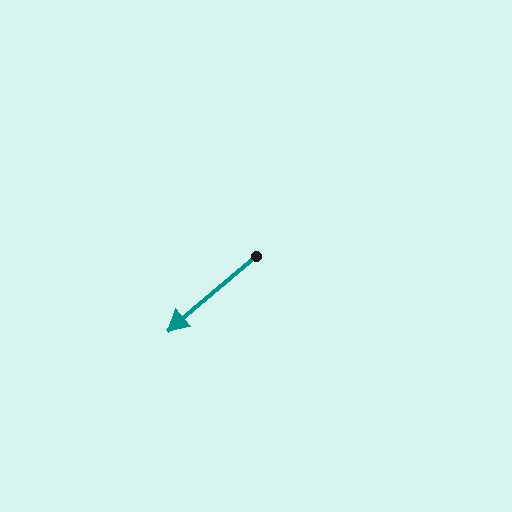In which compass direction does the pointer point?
Southwest.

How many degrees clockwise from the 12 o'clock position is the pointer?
Approximately 230 degrees.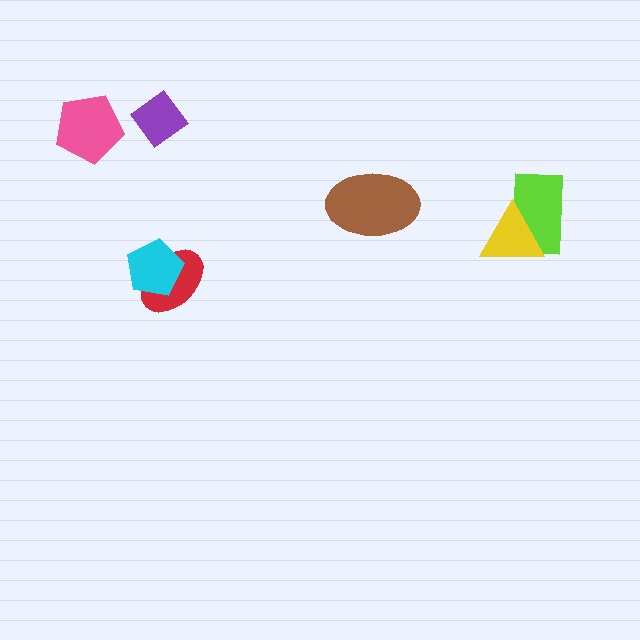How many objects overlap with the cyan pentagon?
1 object overlaps with the cyan pentagon.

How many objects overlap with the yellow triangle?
1 object overlaps with the yellow triangle.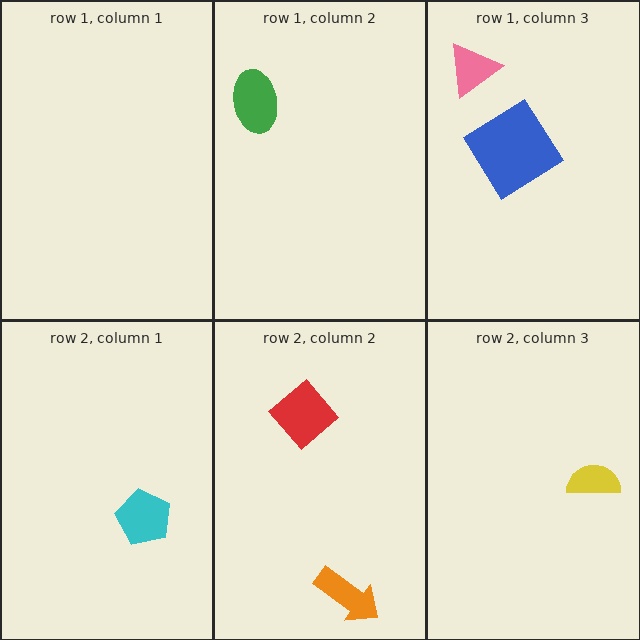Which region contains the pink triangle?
The row 1, column 3 region.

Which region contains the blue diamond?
The row 1, column 3 region.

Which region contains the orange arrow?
The row 2, column 2 region.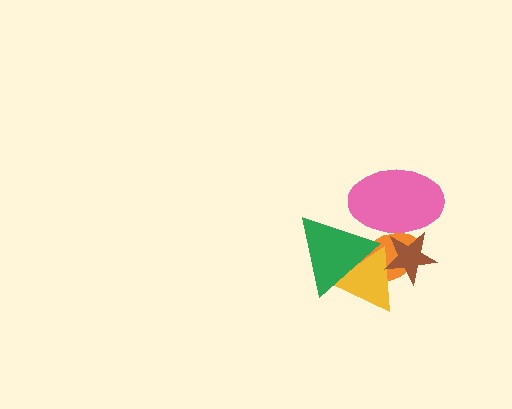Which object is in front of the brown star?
The pink ellipse is in front of the brown star.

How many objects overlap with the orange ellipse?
4 objects overlap with the orange ellipse.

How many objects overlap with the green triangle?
3 objects overlap with the green triangle.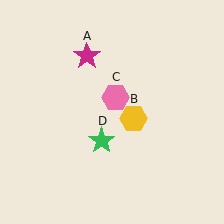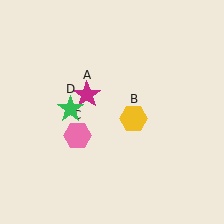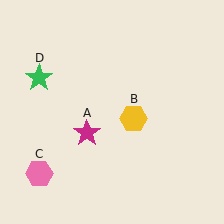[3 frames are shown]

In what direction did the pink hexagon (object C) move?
The pink hexagon (object C) moved down and to the left.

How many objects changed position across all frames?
3 objects changed position: magenta star (object A), pink hexagon (object C), green star (object D).